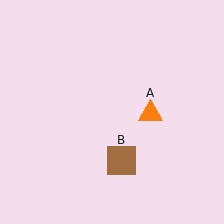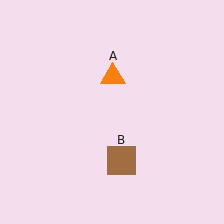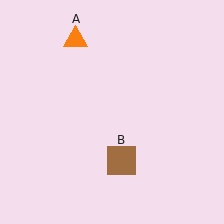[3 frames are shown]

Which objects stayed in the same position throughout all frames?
Brown square (object B) remained stationary.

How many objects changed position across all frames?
1 object changed position: orange triangle (object A).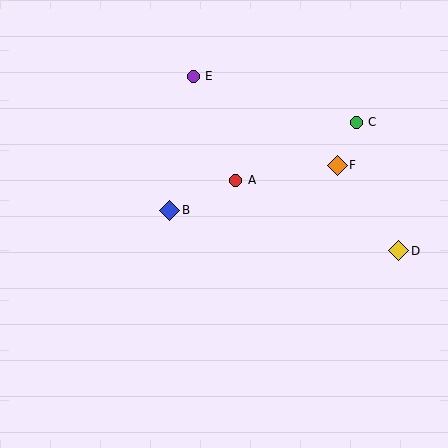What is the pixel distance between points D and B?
The distance between D and B is 233 pixels.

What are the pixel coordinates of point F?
Point F is at (337, 165).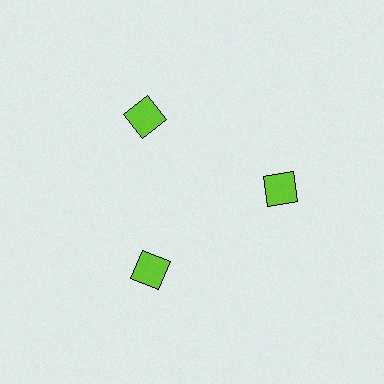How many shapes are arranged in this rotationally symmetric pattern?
There are 3 shapes, arranged in 3 groups of 1.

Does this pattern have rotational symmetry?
Yes, this pattern has 3-fold rotational symmetry. It looks the same after rotating 120 degrees around the center.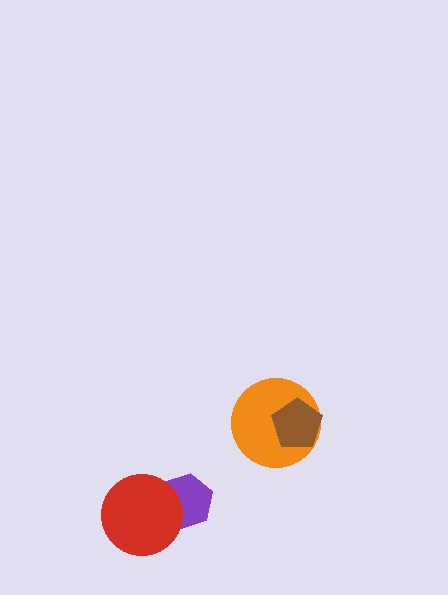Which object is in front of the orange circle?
The brown pentagon is in front of the orange circle.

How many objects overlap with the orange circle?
1 object overlaps with the orange circle.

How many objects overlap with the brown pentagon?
1 object overlaps with the brown pentagon.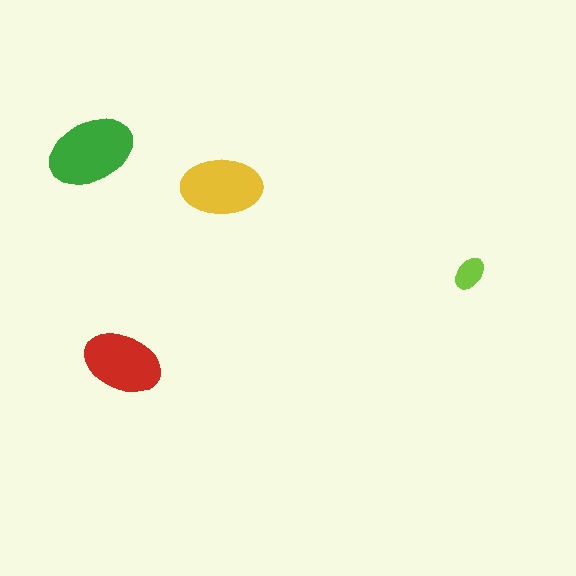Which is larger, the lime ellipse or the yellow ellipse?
The yellow one.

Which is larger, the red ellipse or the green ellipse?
The green one.